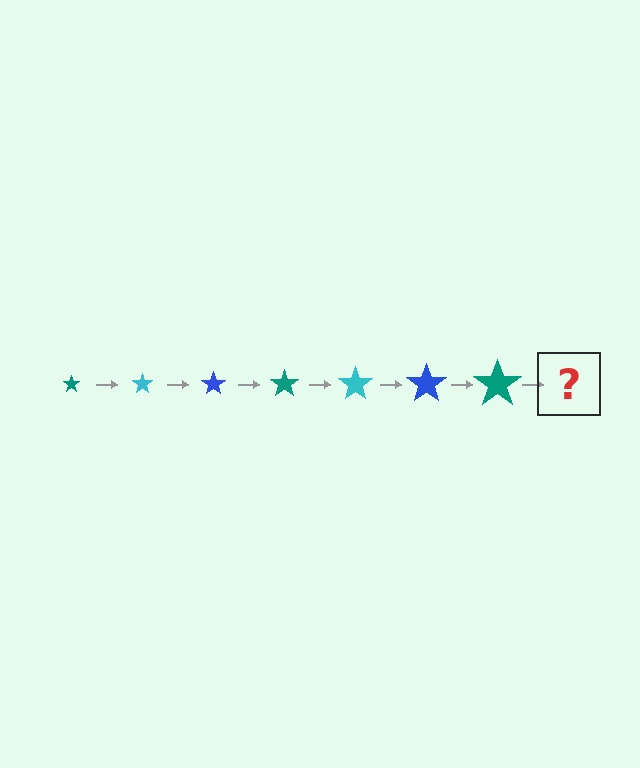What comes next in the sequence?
The next element should be a cyan star, larger than the previous one.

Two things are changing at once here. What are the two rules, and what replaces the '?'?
The two rules are that the star grows larger each step and the color cycles through teal, cyan, and blue. The '?' should be a cyan star, larger than the previous one.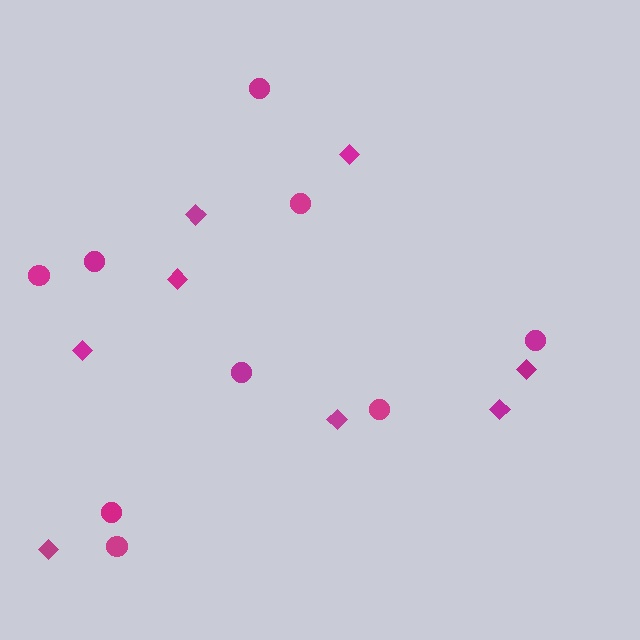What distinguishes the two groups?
There are 2 groups: one group of circles (9) and one group of diamonds (8).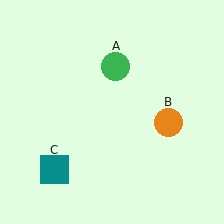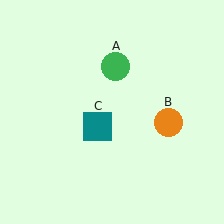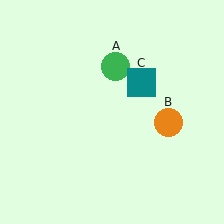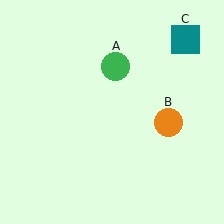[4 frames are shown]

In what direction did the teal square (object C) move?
The teal square (object C) moved up and to the right.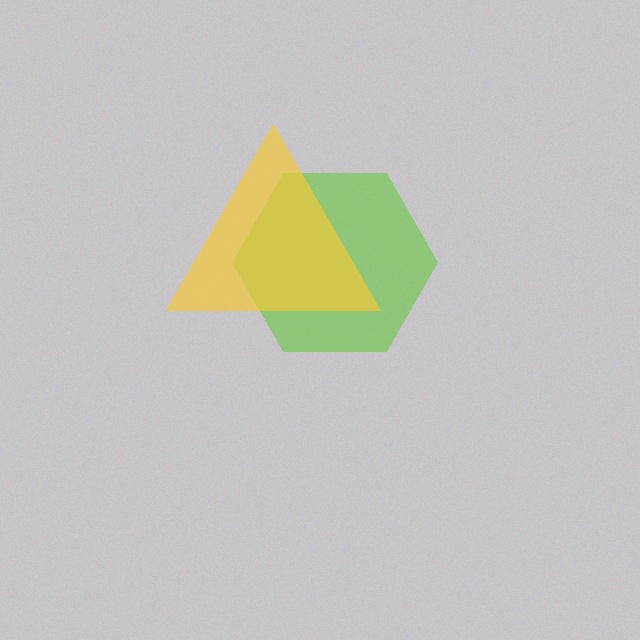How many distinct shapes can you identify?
There are 2 distinct shapes: a lime hexagon, a yellow triangle.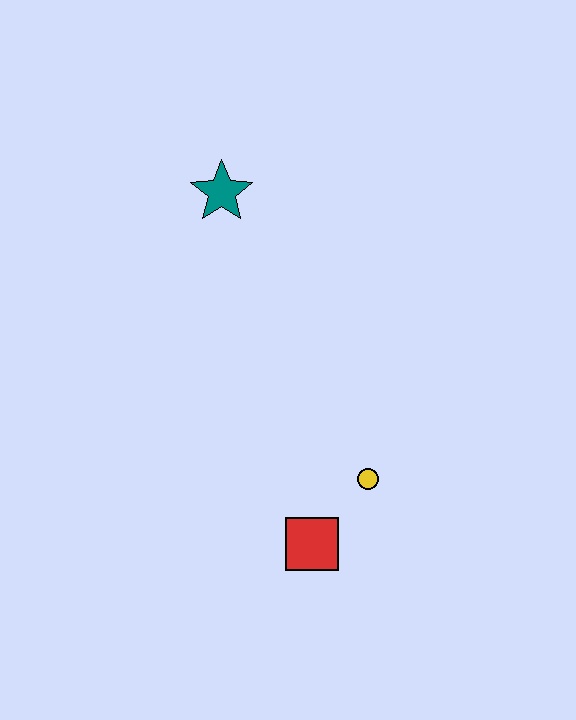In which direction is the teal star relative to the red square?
The teal star is above the red square.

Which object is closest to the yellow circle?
The red square is closest to the yellow circle.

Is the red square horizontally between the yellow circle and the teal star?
Yes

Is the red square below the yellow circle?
Yes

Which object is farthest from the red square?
The teal star is farthest from the red square.